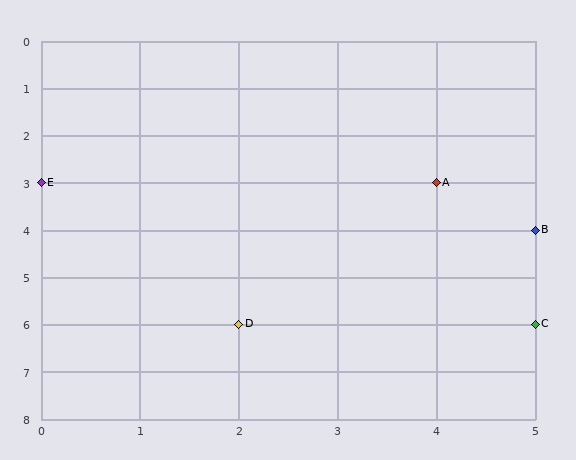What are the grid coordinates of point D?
Point D is at grid coordinates (2, 6).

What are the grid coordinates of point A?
Point A is at grid coordinates (4, 3).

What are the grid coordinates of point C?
Point C is at grid coordinates (5, 6).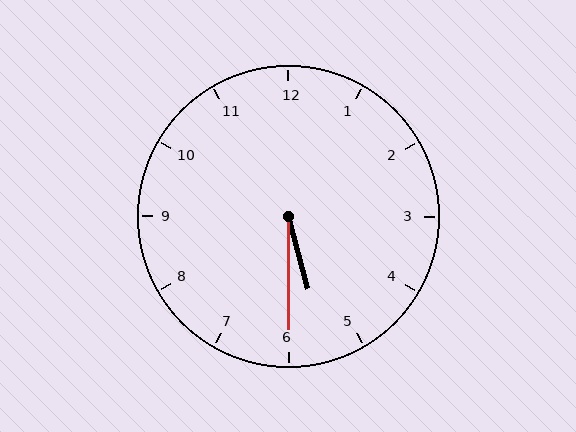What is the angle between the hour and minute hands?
Approximately 15 degrees.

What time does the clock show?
5:30.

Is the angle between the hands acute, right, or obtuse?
It is acute.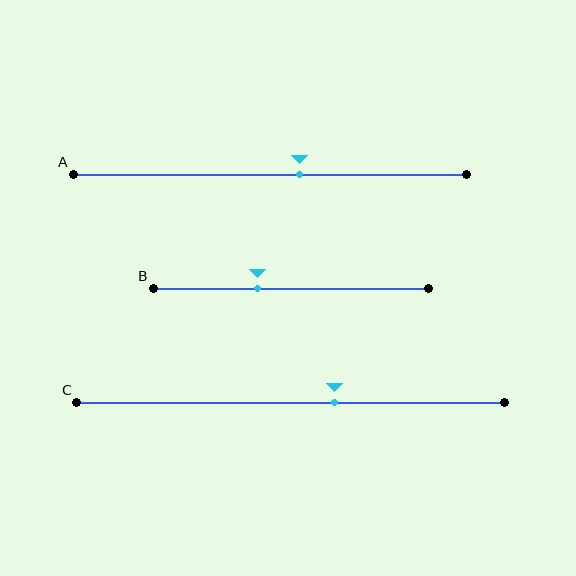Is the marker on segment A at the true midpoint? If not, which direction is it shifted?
No, the marker on segment A is shifted to the right by about 8% of the segment length.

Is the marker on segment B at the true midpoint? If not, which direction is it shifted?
No, the marker on segment B is shifted to the left by about 12% of the segment length.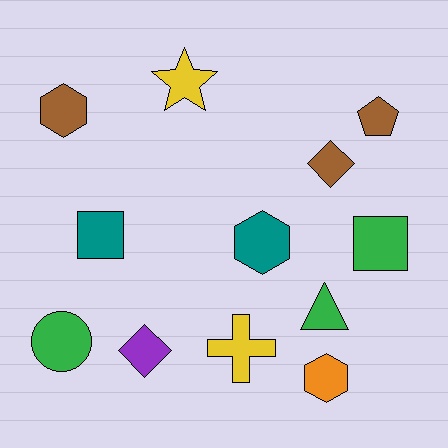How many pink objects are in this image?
There are no pink objects.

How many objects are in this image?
There are 12 objects.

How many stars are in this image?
There is 1 star.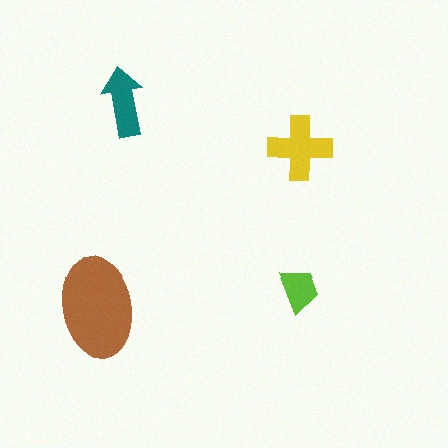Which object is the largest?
The brown ellipse.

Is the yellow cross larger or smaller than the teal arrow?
Larger.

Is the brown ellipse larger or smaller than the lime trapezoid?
Larger.